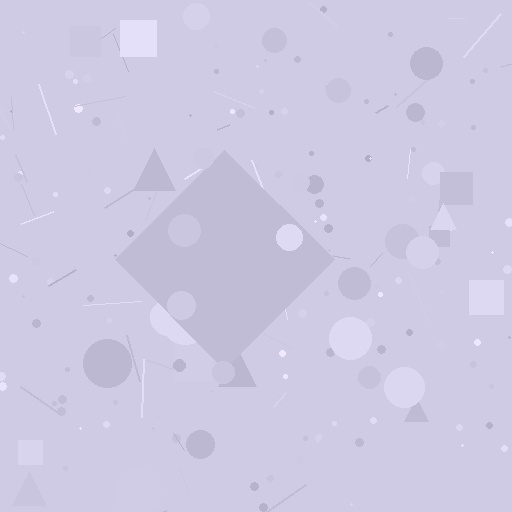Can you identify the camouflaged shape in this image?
The camouflaged shape is a diamond.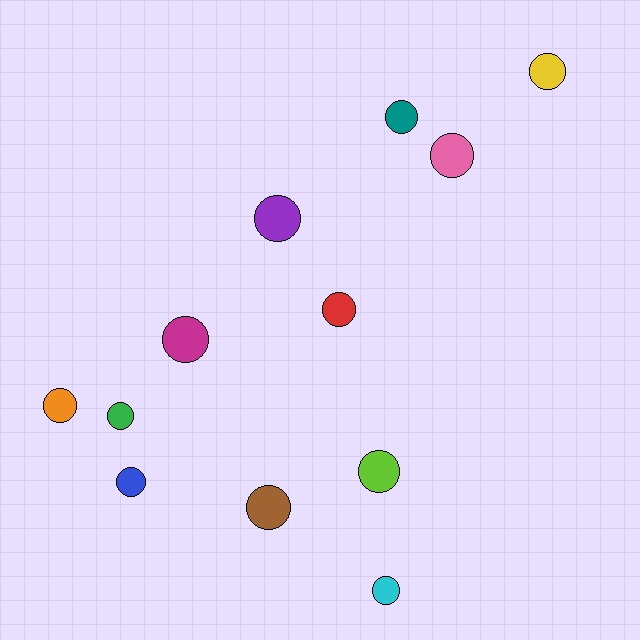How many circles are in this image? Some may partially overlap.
There are 12 circles.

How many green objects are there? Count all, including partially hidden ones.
There is 1 green object.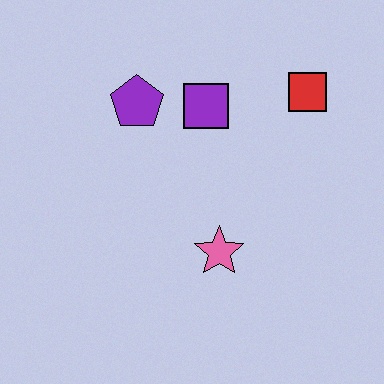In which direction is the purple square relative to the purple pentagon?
The purple square is to the right of the purple pentagon.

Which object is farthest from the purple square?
The pink star is farthest from the purple square.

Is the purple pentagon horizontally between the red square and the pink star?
No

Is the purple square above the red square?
No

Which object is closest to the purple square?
The purple pentagon is closest to the purple square.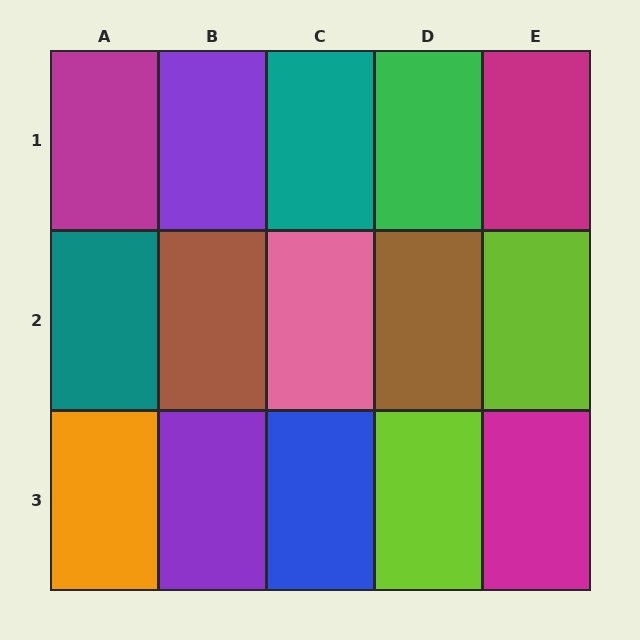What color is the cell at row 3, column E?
Magenta.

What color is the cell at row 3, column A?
Orange.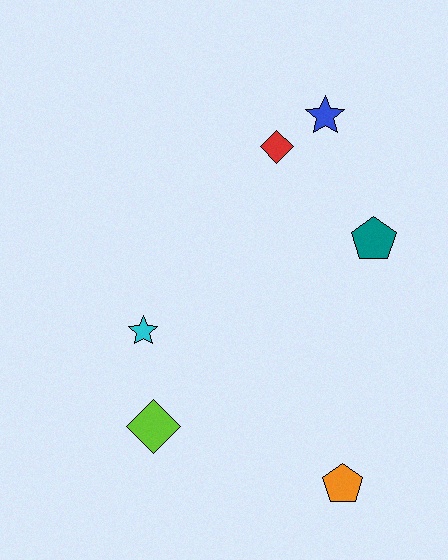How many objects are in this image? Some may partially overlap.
There are 6 objects.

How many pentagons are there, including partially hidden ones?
There are 2 pentagons.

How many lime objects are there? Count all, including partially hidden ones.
There is 1 lime object.